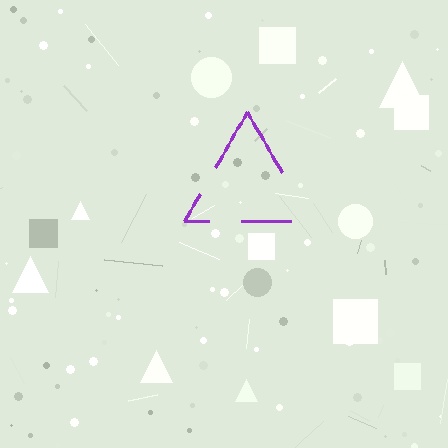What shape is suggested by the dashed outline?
The dashed outline suggests a triangle.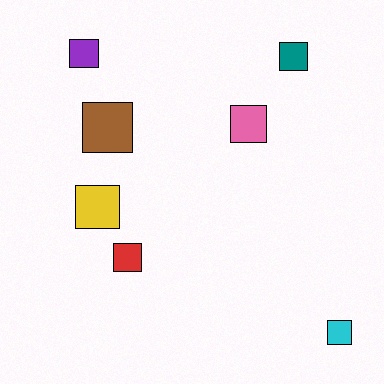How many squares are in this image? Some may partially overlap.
There are 7 squares.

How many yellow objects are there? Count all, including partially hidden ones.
There is 1 yellow object.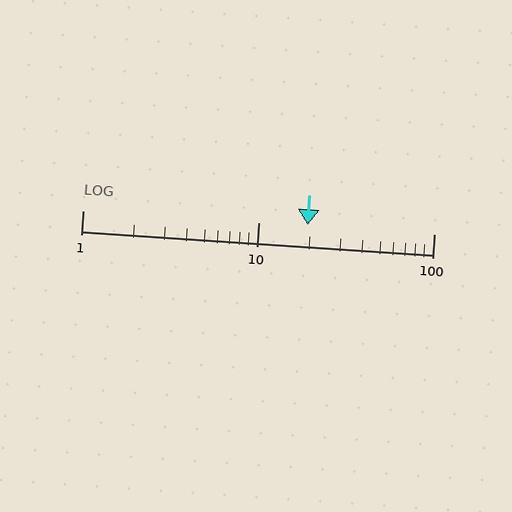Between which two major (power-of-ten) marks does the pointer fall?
The pointer is between 10 and 100.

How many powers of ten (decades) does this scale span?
The scale spans 2 decades, from 1 to 100.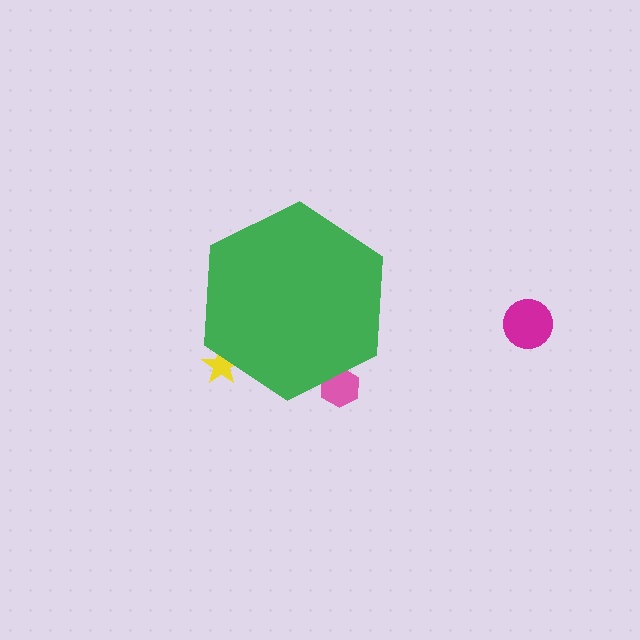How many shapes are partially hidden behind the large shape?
2 shapes are partially hidden.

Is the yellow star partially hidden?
Yes, the yellow star is partially hidden behind the green hexagon.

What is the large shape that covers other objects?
A green hexagon.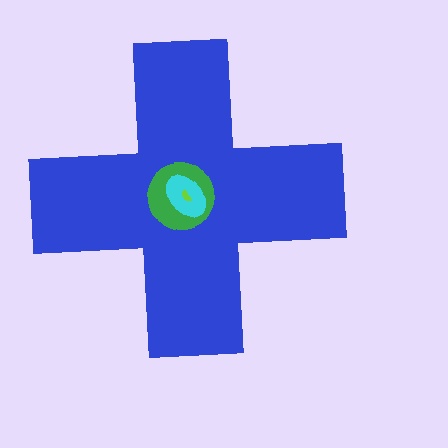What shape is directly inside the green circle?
The cyan ellipse.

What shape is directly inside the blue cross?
The green circle.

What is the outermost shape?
The blue cross.